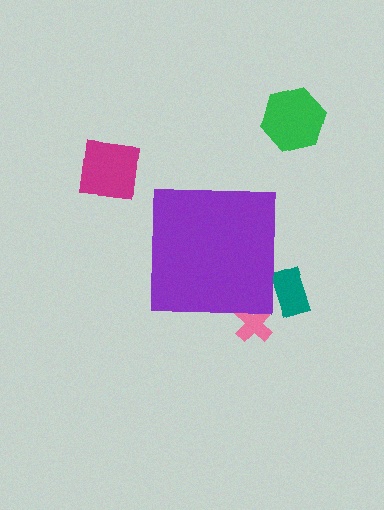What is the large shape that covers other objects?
A purple square.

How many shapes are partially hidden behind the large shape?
2 shapes are partially hidden.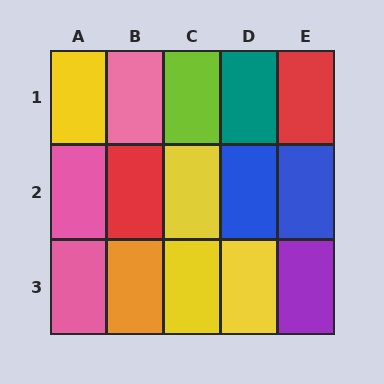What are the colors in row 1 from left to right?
Yellow, pink, lime, teal, red.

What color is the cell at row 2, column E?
Blue.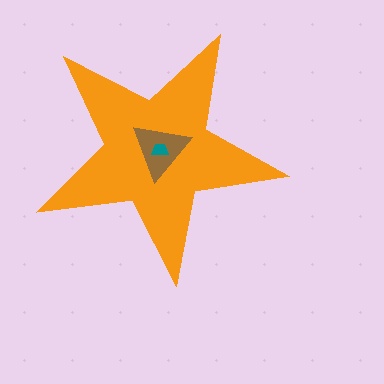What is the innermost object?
The teal trapezoid.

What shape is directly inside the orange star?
The brown triangle.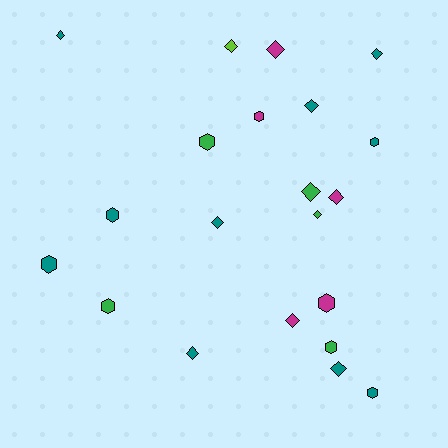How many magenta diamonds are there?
There are 3 magenta diamonds.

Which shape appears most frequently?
Diamond, with 12 objects.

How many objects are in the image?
There are 21 objects.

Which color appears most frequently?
Teal, with 10 objects.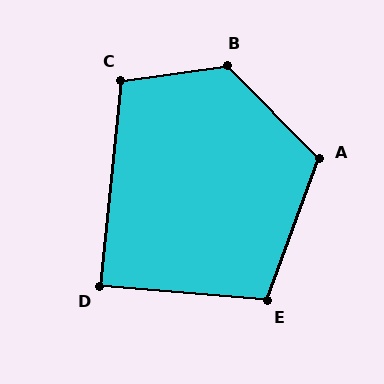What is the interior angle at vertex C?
Approximately 104 degrees (obtuse).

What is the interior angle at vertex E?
Approximately 105 degrees (obtuse).